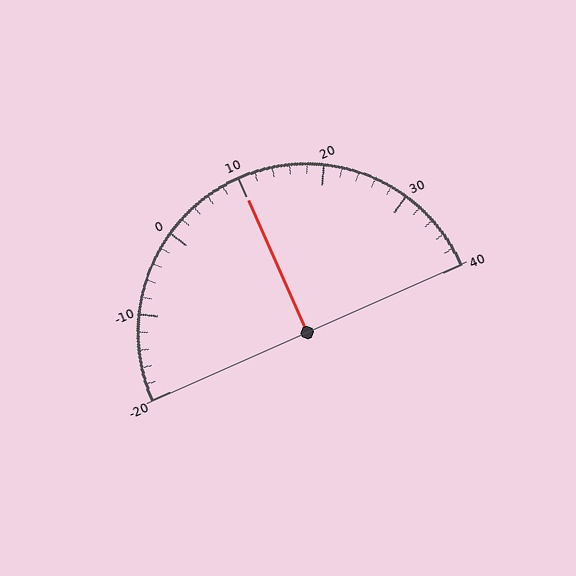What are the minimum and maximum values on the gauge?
The gauge ranges from -20 to 40.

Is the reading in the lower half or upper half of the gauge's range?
The reading is in the upper half of the range (-20 to 40).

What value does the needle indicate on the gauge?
The needle indicates approximately 10.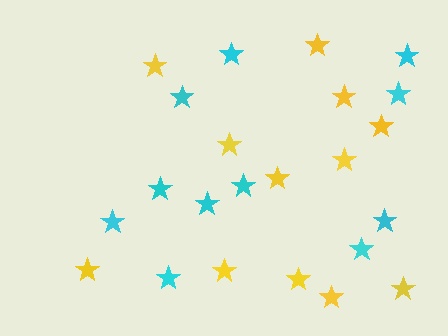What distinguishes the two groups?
There are 2 groups: one group of cyan stars (11) and one group of yellow stars (12).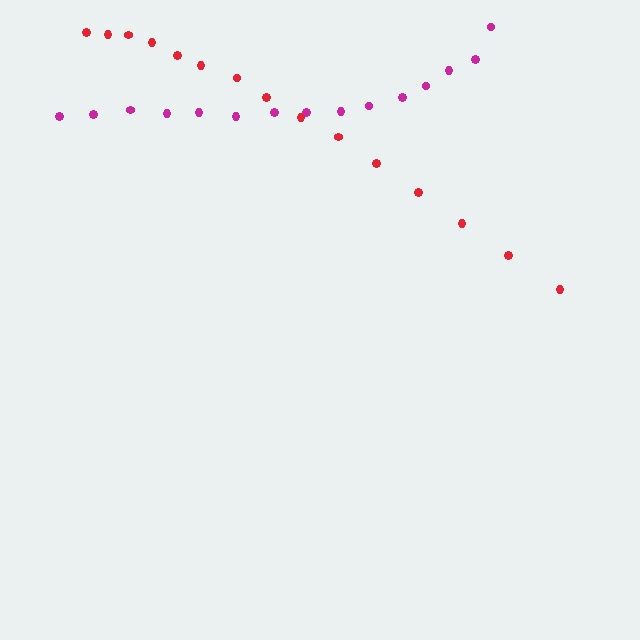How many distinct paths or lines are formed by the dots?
There are 2 distinct paths.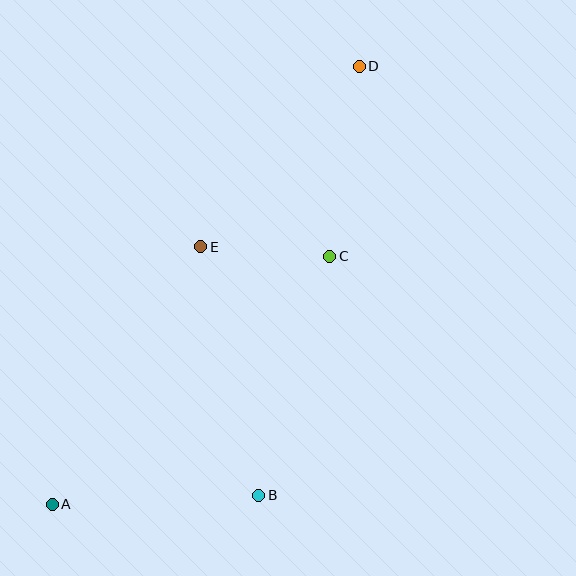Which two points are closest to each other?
Points C and E are closest to each other.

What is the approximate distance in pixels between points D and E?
The distance between D and E is approximately 240 pixels.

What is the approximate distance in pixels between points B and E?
The distance between B and E is approximately 255 pixels.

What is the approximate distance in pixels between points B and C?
The distance between B and C is approximately 250 pixels.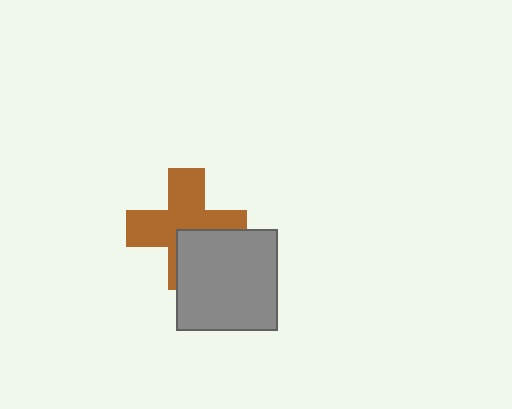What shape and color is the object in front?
The object in front is a gray square.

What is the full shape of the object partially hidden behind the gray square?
The partially hidden object is a brown cross.